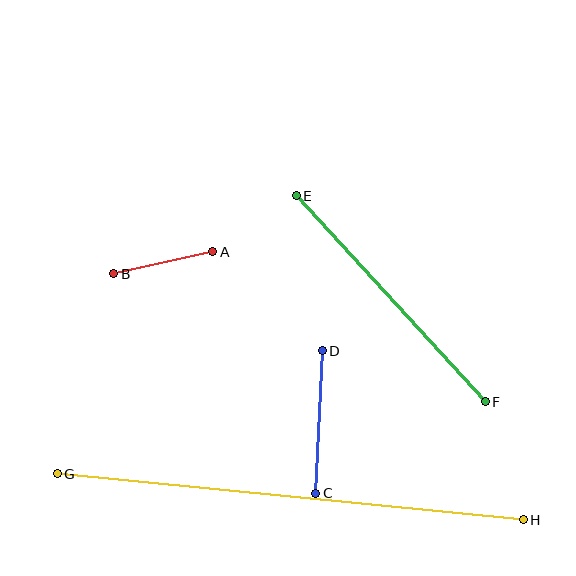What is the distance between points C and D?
The distance is approximately 143 pixels.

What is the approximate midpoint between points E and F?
The midpoint is at approximately (391, 299) pixels.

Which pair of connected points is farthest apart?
Points G and H are farthest apart.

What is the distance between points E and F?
The distance is approximately 279 pixels.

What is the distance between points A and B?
The distance is approximately 101 pixels.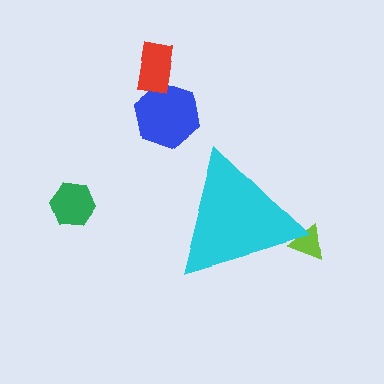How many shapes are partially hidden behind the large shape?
1 shape is partially hidden.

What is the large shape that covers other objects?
A cyan triangle.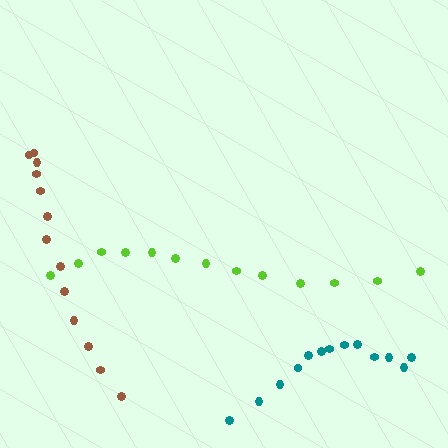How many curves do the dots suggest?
There are 3 distinct paths.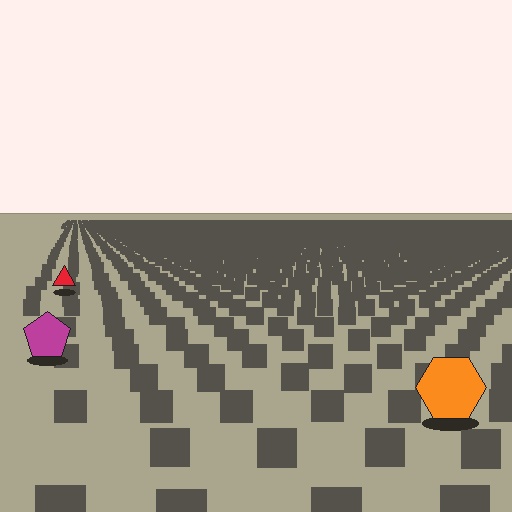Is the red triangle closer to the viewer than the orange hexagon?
No. The orange hexagon is closer — you can tell from the texture gradient: the ground texture is coarser near it.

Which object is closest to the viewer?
The orange hexagon is closest. The texture marks near it are larger and more spread out.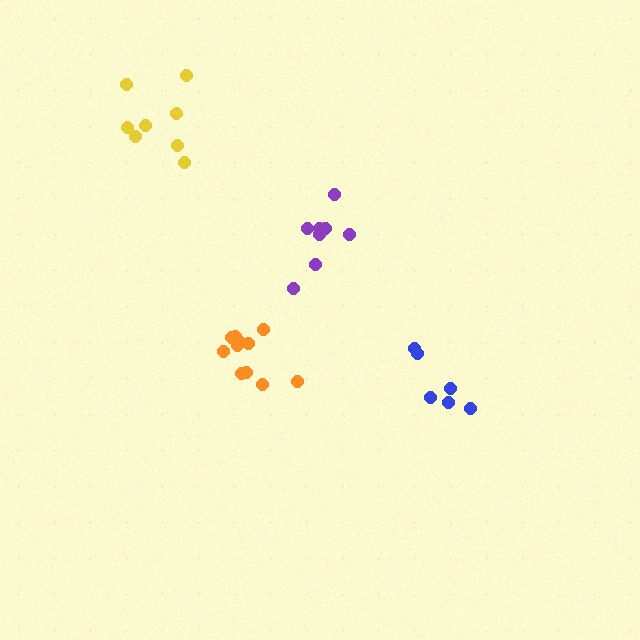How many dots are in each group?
Group 1: 11 dots, Group 2: 6 dots, Group 3: 8 dots, Group 4: 8 dots (33 total).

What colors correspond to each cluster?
The clusters are colored: orange, blue, purple, yellow.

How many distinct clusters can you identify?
There are 4 distinct clusters.